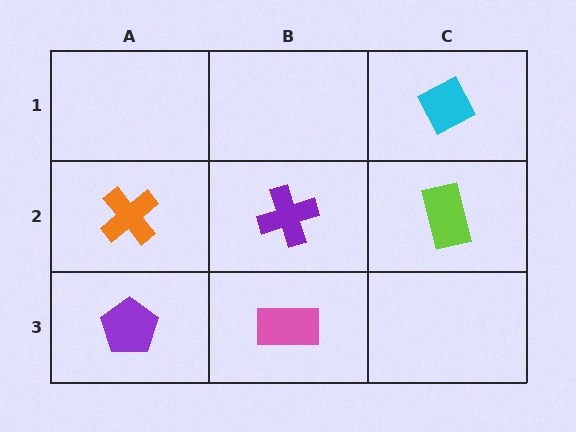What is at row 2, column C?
A lime rectangle.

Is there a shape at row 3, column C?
No, that cell is empty.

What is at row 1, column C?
A cyan diamond.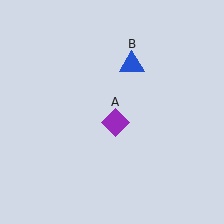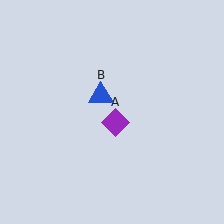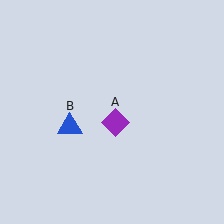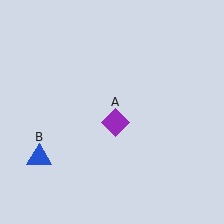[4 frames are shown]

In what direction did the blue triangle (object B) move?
The blue triangle (object B) moved down and to the left.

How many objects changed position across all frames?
1 object changed position: blue triangle (object B).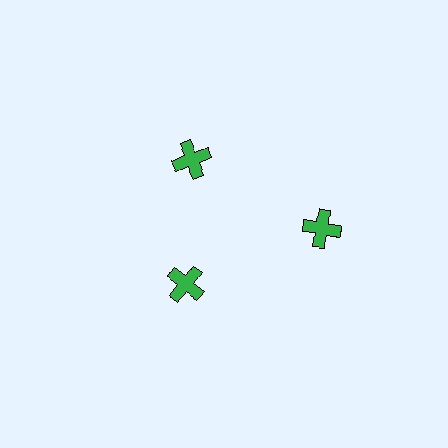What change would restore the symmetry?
The symmetry would be restored by moving it inward, back onto the ring so that all 3 crosses sit at equal angles and equal distance from the center.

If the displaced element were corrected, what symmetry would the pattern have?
It would have 3-fold rotational symmetry — the pattern would map onto itself every 120 degrees.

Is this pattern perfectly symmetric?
No. The 3 green crosses are arranged in a ring, but one element near the 3 o'clock position is pushed outward from the center, breaking the 3-fold rotational symmetry.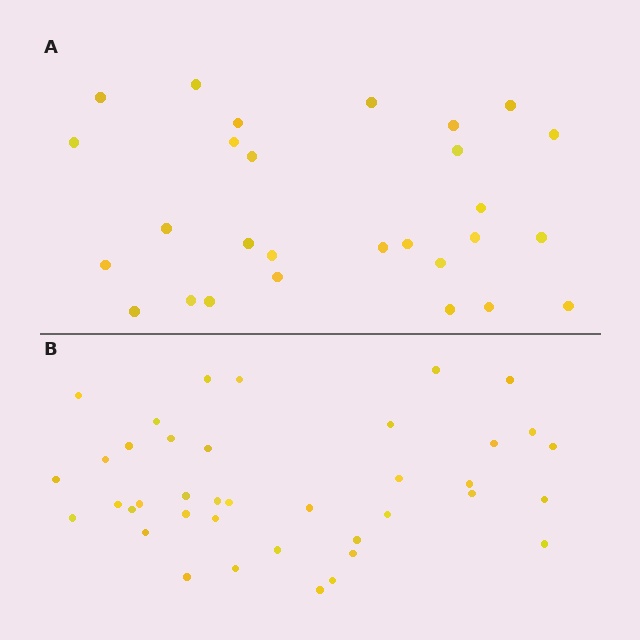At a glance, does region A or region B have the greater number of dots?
Region B (the bottom region) has more dots.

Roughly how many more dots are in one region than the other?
Region B has roughly 12 or so more dots than region A.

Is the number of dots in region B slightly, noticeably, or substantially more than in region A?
Region B has noticeably more, but not dramatically so. The ratio is roughly 1.4 to 1.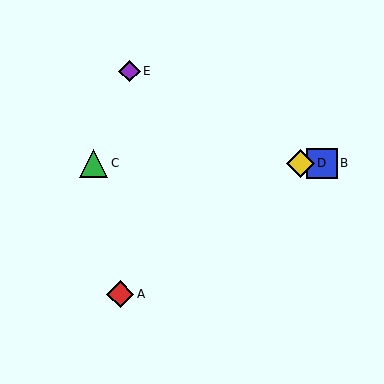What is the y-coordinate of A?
Object A is at y≈294.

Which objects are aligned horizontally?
Objects B, C, D are aligned horizontally.